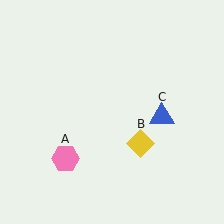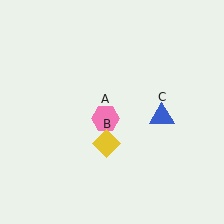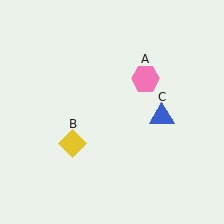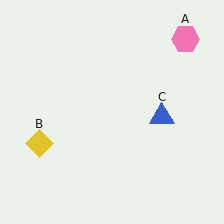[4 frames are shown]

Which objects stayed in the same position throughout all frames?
Blue triangle (object C) remained stationary.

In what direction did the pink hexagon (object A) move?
The pink hexagon (object A) moved up and to the right.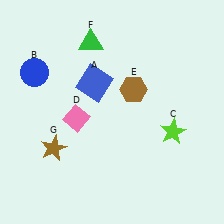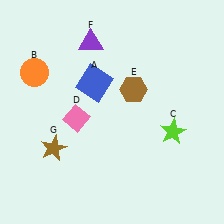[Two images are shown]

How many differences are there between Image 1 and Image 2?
There are 2 differences between the two images.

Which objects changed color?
B changed from blue to orange. F changed from green to purple.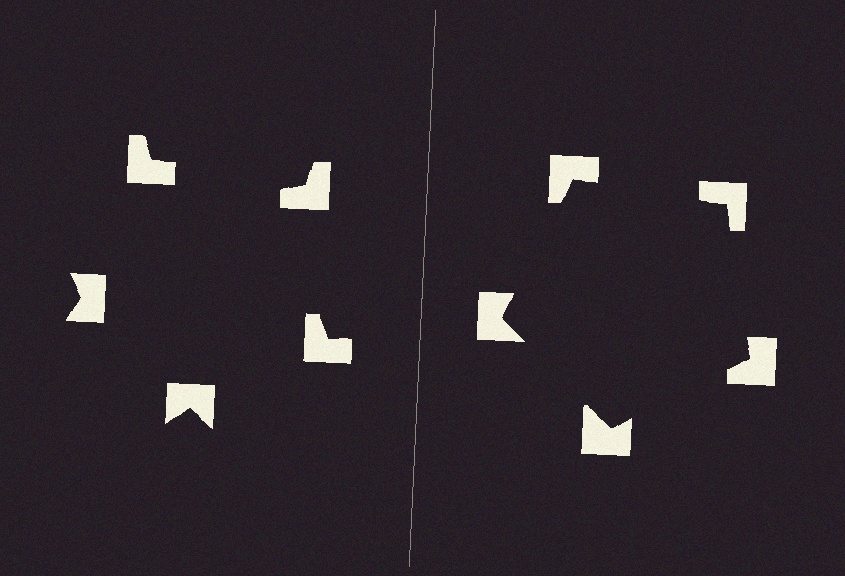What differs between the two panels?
The notched squares are positioned identically on both sides; only the wedge orientations differ. On the right they align to a pentagon; on the left they are misaligned.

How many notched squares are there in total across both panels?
10 — 5 on each side.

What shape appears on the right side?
An illusory pentagon.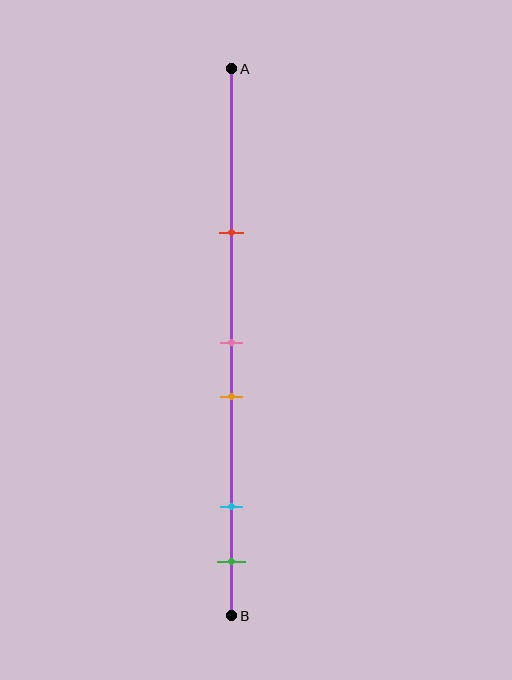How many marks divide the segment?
There are 5 marks dividing the segment.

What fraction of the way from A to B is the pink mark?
The pink mark is approximately 50% (0.5) of the way from A to B.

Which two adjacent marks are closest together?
The pink and orange marks are the closest adjacent pair.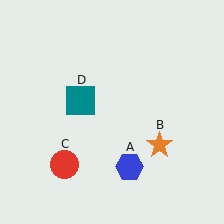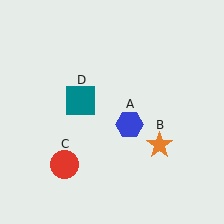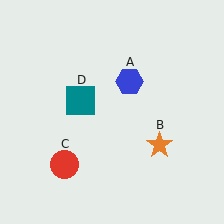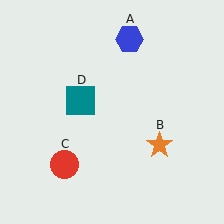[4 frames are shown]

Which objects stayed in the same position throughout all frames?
Orange star (object B) and red circle (object C) and teal square (object D) remained stationary.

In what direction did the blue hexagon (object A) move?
The blue hexagon (object A) moved up.